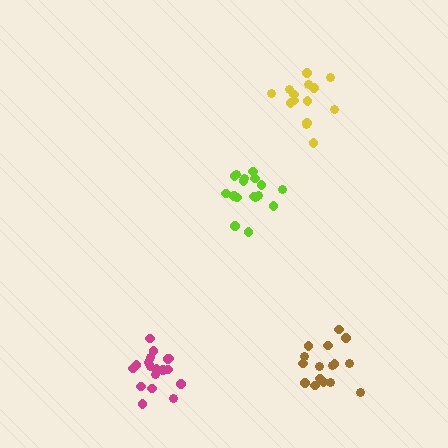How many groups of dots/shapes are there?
There are 4 groups.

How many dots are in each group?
Group 1: 14 dots, Group 2: 17 dots, Group 3: 16 dots, Group 4: 18 dots (65 total).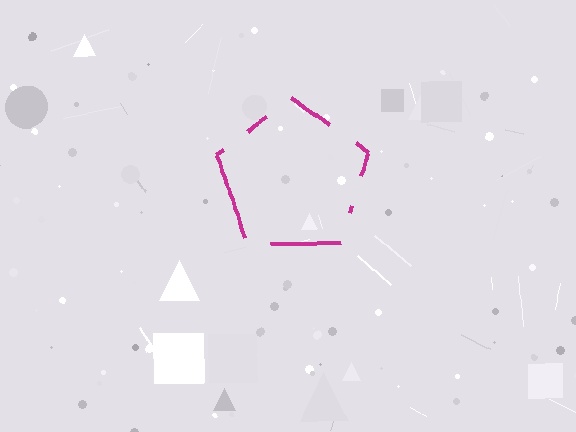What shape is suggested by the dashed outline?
The dashed outline suggests a pentagon.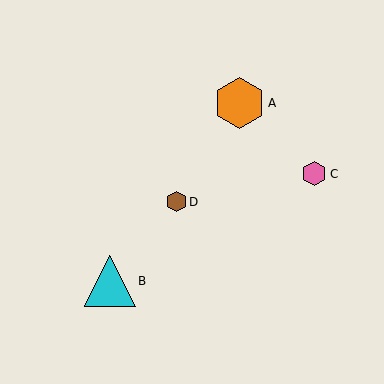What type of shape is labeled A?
Shape A is an orange hexagon.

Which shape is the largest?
The orange hexagon (labeled A) is the largest.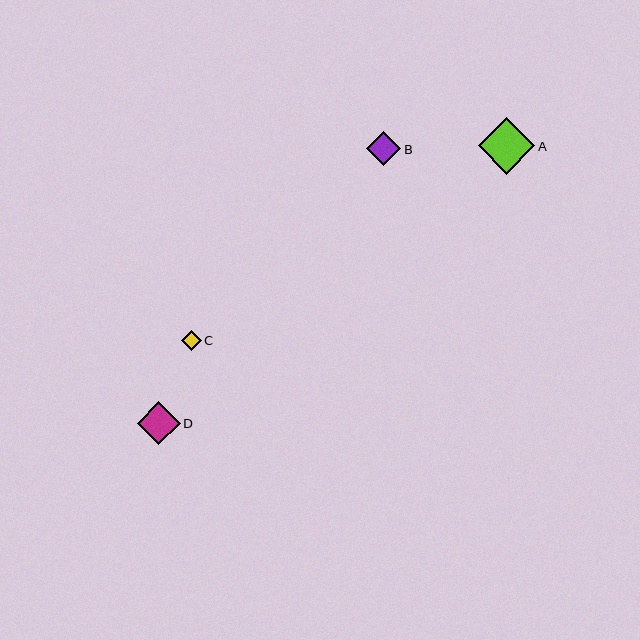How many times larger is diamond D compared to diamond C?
Diamond D is approximately 2.2 times the size of diamond C.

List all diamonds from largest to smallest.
From largest to smallest: A, D, B, C.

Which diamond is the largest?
Diamond A is the largest with a size of approximately 57 pixels.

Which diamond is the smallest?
Diamond C is the smallest with a size of approximately 20 pixels.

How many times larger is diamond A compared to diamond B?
Diamond A is approximately 1.7 times the size of diamond B.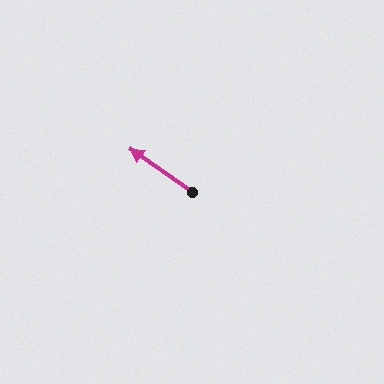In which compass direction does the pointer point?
Northwest.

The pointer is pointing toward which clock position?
Roughly 10 o'clock.